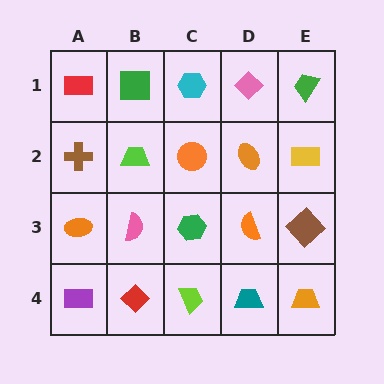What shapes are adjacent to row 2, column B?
A green square (row 1, column B), a pink semicircle (row 3, column B), a brown cross (row 2, column A), an orange circle (row 2, column C).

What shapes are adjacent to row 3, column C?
An orange circle (row 2, column C), a lime trapezoid (row 4, column C), a pink semicircle (row 3, column B), an orange semicircle (row 3, column D).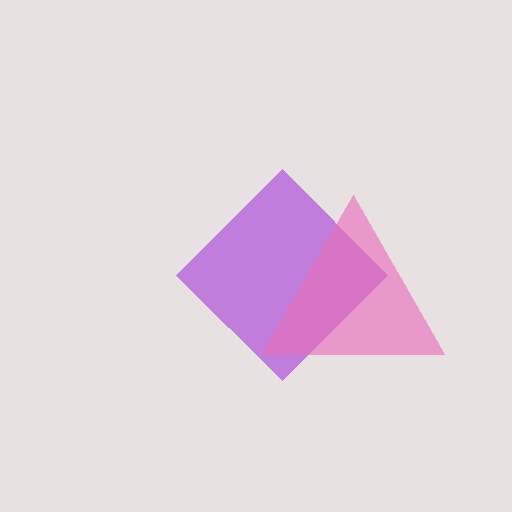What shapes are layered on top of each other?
The layered shapes are: a purple diamond, a pink triangle.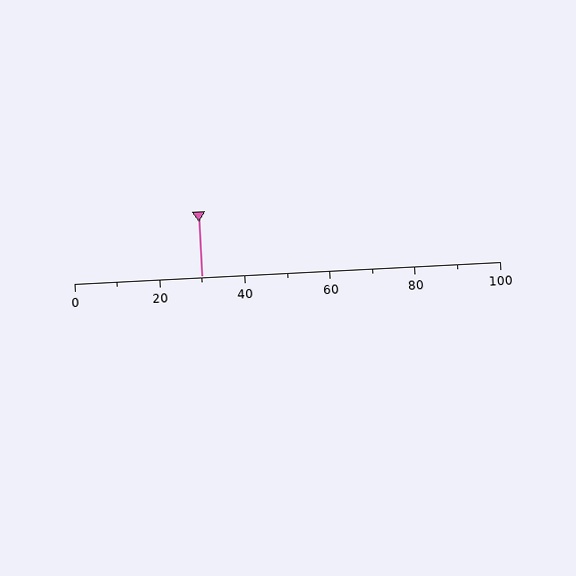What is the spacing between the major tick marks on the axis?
The major ticks are spaced 20 apart.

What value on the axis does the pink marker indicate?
The marker indicates approximately 30.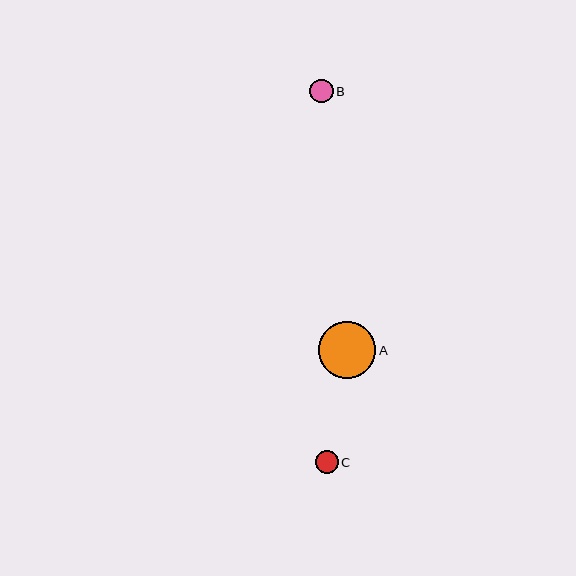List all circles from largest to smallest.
From largest to smallest: A, B, C.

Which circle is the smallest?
Circle C is the smallest with a size of approximately 23 pixels.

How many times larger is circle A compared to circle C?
Circle A is approximately 2.5 times the size of circle C.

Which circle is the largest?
Circle A is the largest with a size of approximately 57 pixels.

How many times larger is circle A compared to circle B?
Circle A is approximately 2.5 times the size of circle B.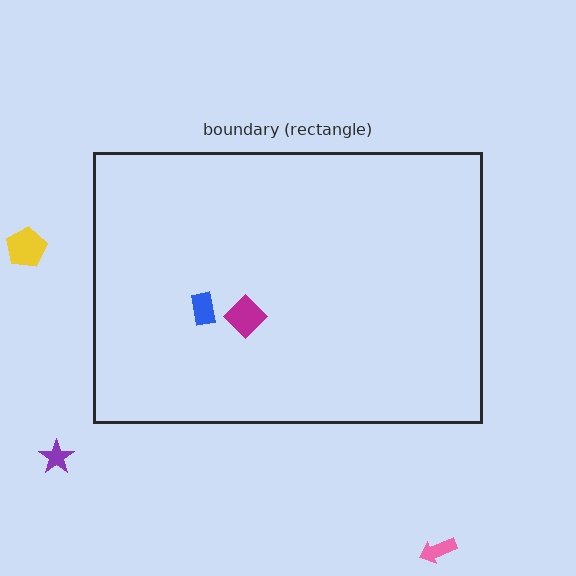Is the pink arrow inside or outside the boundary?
Outside.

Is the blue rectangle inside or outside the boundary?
Inside.